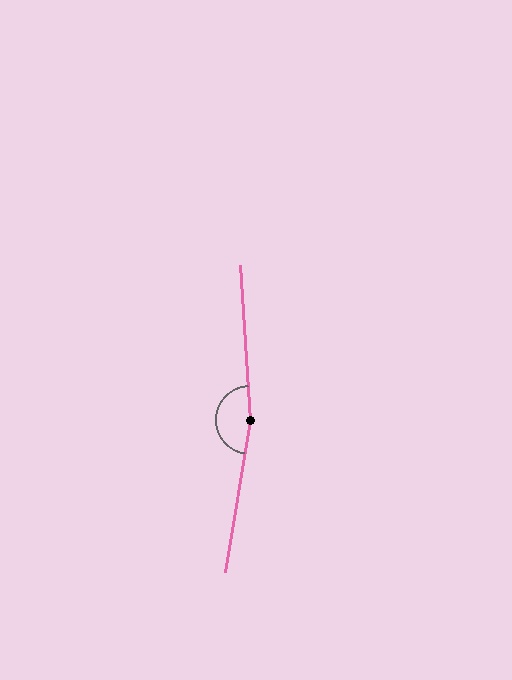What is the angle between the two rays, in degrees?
Approximately 167 degrees.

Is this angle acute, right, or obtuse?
It is obtuse.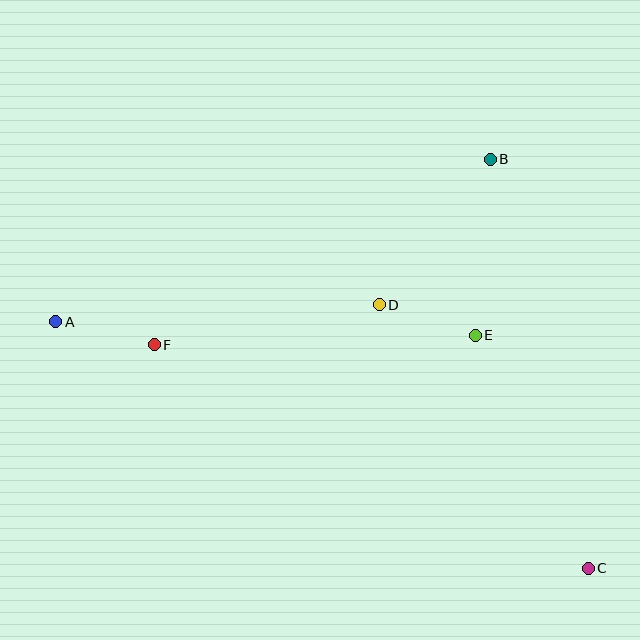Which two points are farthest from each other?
Points A and C are farthest from each other.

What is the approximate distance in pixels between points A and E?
The distance between A and E is approximately 420 pixels.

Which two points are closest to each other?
Points D and E are closest to each other.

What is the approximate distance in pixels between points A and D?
The distance between A and D is approximately 324 pixels.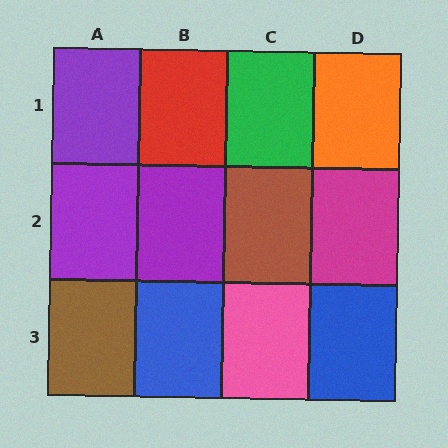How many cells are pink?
1 cell is pink.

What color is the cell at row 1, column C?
Green.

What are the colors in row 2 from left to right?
Purple, purple, brown, magenta.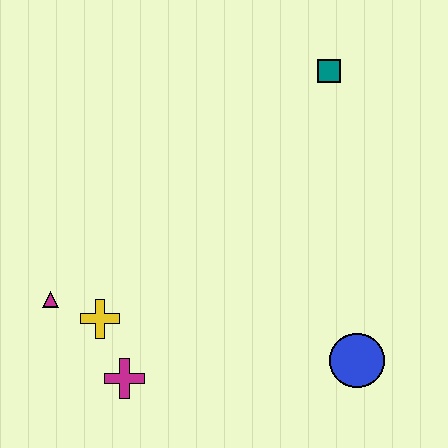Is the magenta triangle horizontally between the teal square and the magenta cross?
No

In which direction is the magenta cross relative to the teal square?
The magenta cross is below the teal square.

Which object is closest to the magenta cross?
The yellow cross is closest to the magenta cross.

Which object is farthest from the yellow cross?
The teal square is farthest from the yellow cross.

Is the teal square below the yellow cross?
No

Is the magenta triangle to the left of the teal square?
Yes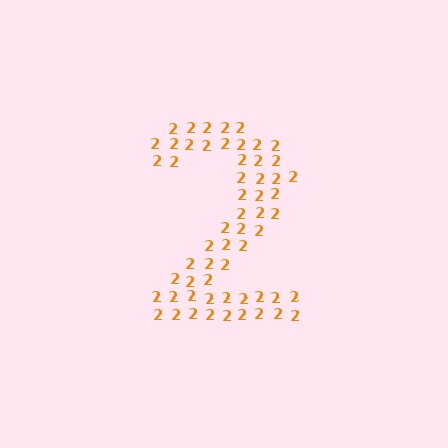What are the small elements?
The small elements are digit 2's.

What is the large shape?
The large shape is the digit 2.